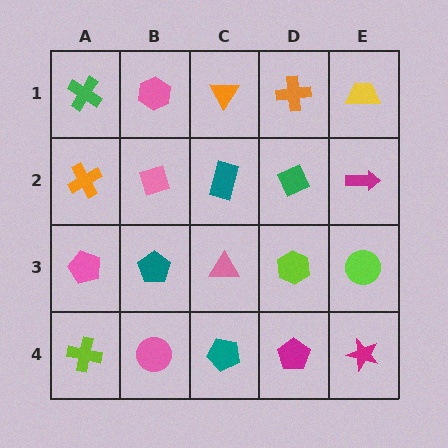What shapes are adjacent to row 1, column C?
A teal rectangle (row 2, column C), a pink hexagon (row 1, column B), an orange cross (row 1, column D).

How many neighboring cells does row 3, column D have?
4.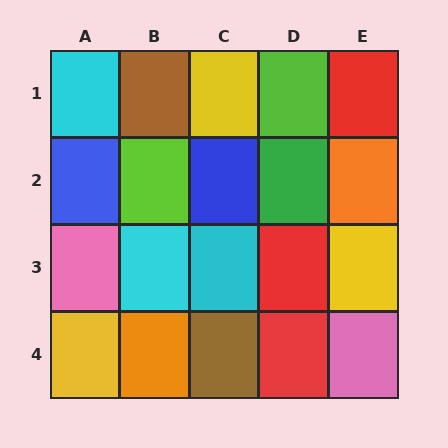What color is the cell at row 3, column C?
Cyan.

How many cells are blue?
2 cells are blue.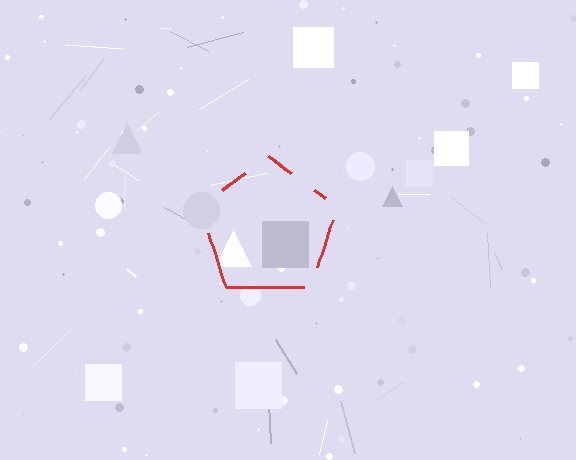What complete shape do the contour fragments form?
The contour fragments form a pentagon.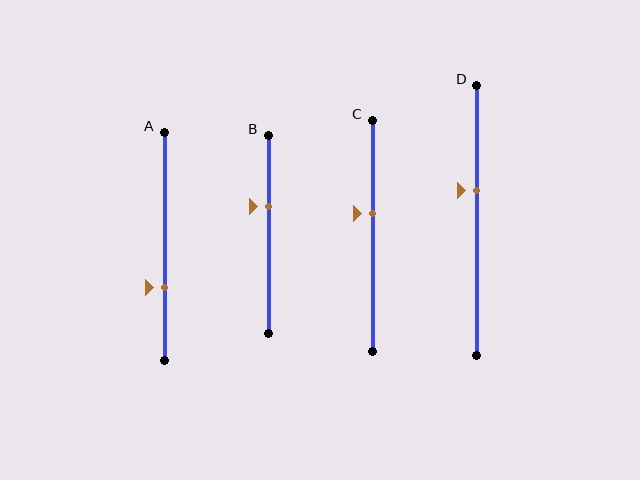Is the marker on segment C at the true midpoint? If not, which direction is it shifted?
No, the marker on segment C is shifted upward by about 10% of the segment length.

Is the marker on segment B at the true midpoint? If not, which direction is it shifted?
No, the marker on segment B is shifted upward by about 14% of the segment length.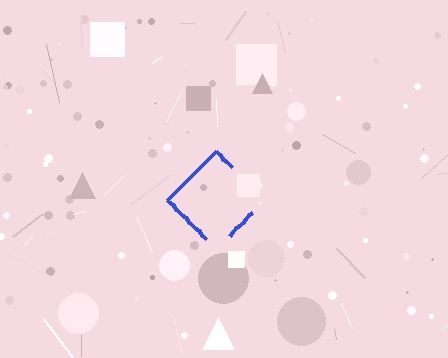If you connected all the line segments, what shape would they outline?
They would outline a diamond.